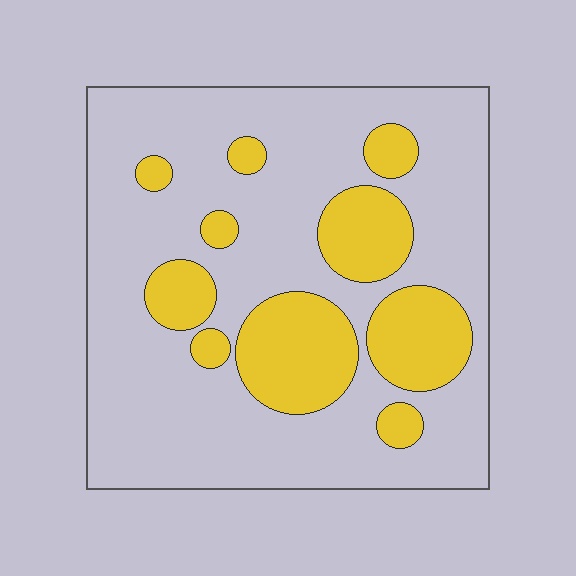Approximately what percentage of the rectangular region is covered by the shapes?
Approximately 25%.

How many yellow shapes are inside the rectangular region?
10.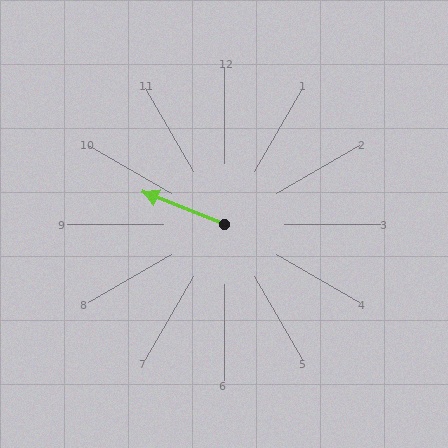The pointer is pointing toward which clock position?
Roughly 10 o'clock.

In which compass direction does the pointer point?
West.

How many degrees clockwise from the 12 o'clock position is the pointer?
Approximately 292 degrees.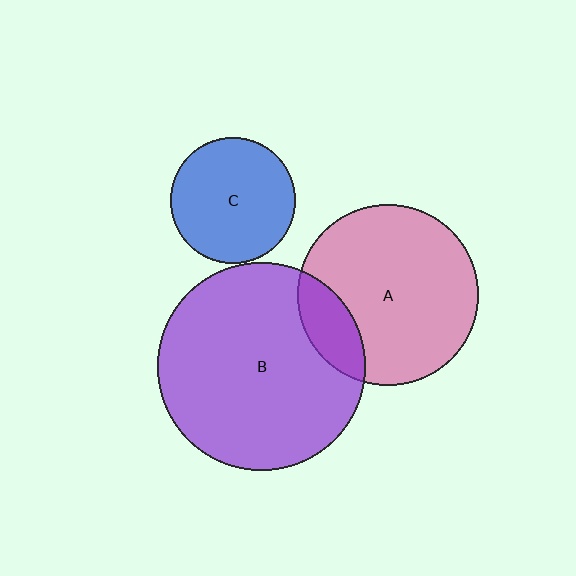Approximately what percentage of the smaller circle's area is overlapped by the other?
Approximately 15%.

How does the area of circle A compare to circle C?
Approximately 2.1 times.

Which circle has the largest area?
Circle B (purple).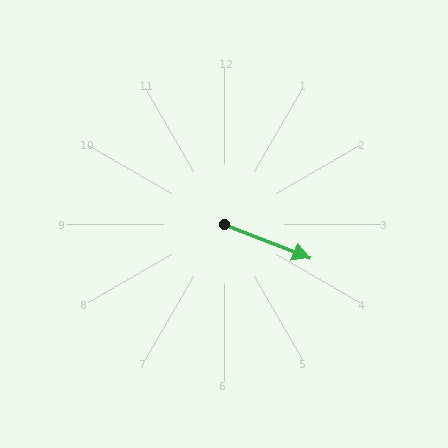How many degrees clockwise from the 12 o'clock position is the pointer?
Approximately 112 degrees.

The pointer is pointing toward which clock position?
Roughly 4 o'clock.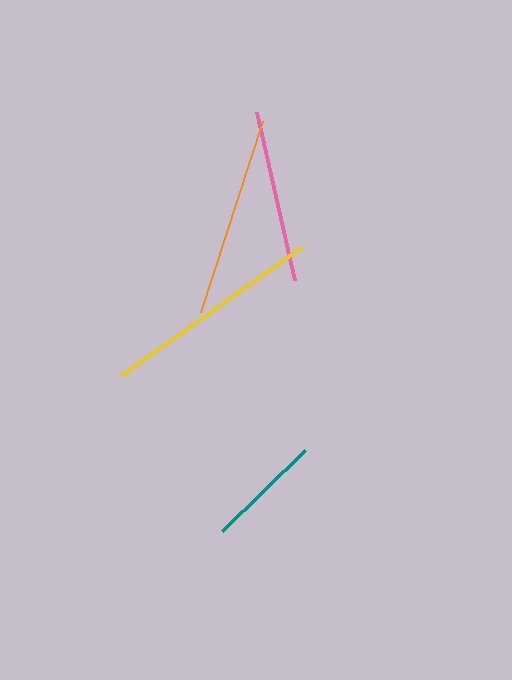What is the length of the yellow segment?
The yellow segment is approximately 222 pixels long.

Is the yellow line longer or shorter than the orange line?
The yellow line is longer than the orange line.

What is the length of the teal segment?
The teal segment is approximately 117 pixels long.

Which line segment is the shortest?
The teal line is the shortest at approximately 117 pixels.